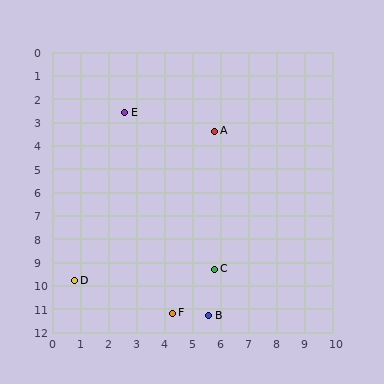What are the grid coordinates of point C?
Point C is at approximately (5.8, 9.3).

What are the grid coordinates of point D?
Point D is at approximately (0.8, 9.8).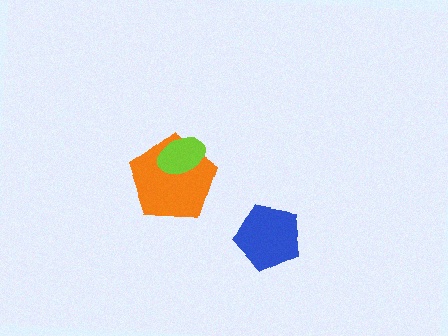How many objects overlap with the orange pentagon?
1 object overlaps with the orange pentagon.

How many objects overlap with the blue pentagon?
0 objects overlap with the blue pentagon.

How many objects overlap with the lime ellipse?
1 object overlaps with the lime ellipse.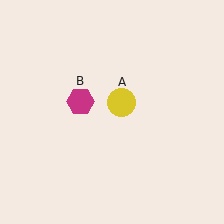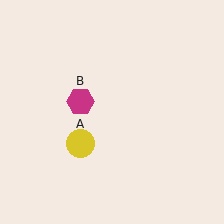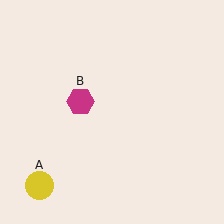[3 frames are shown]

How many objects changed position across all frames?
1 object changed position: yellow circle (object A).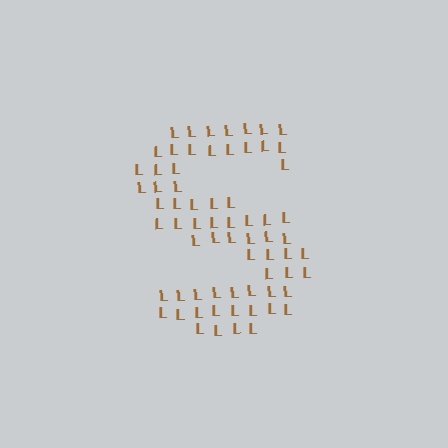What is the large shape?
The large shape is the letter S.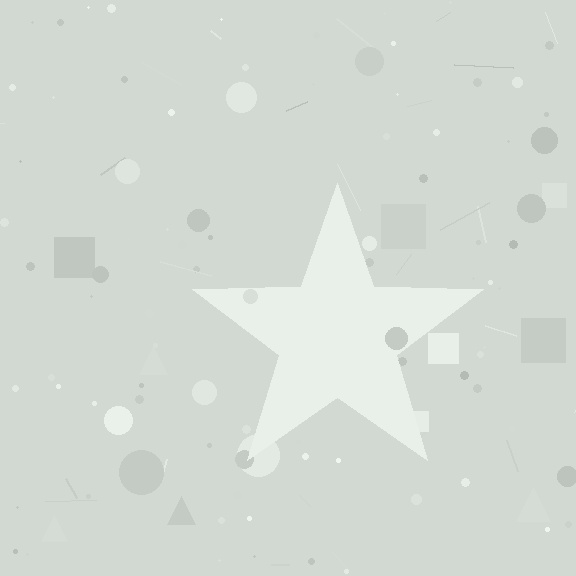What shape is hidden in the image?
A star is hidden in the image.